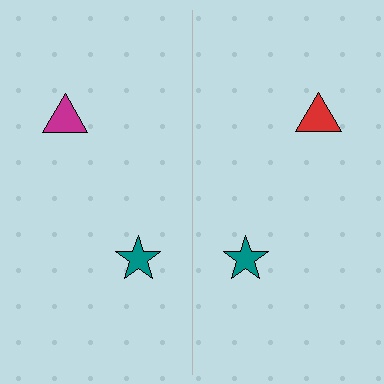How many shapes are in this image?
There are 4 shapes in this image.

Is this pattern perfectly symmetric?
No, the pattern is not perfectly symmetric. The red triangle on the right side breaks the symmetry — its mirror counterpart is magenta.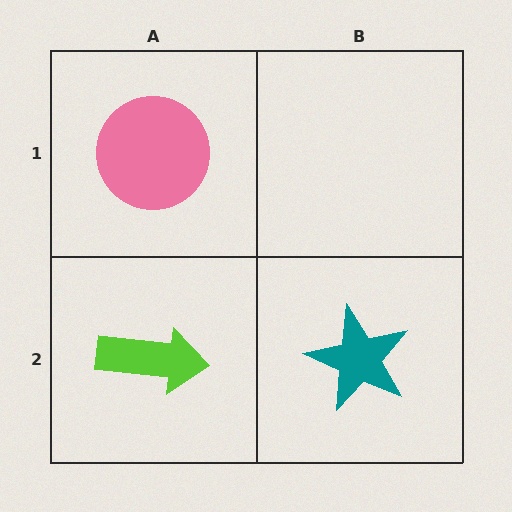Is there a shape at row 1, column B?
No, that cell is empty.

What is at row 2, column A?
A lime arrow.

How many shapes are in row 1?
1 shape.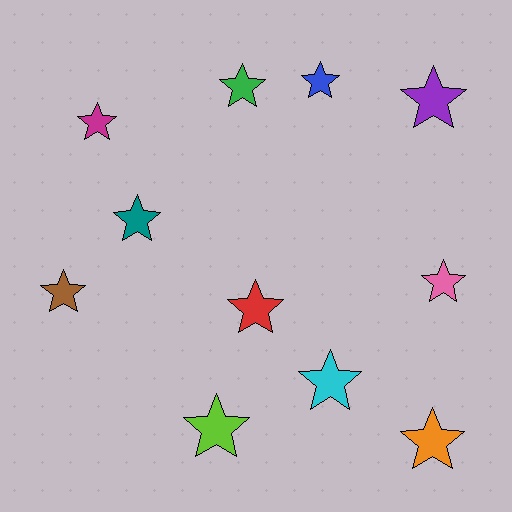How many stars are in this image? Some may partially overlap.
There are 11 stars.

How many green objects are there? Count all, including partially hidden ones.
There is 1 green object.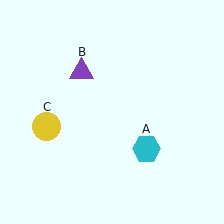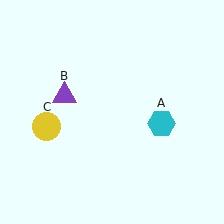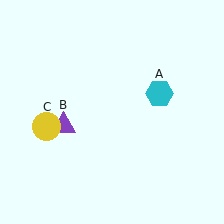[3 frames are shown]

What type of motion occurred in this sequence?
The cyan hexagon (object A), purple triangle (object B) rotated counterclockwise around the center of the scene.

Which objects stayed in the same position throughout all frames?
Yellow circle (object C) remained stationary.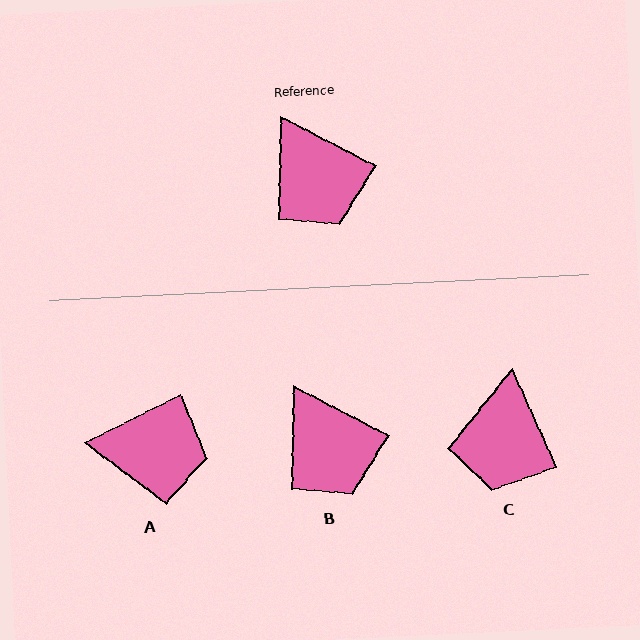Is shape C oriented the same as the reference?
No, it is off by about 38 degrees.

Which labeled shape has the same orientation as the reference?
B.